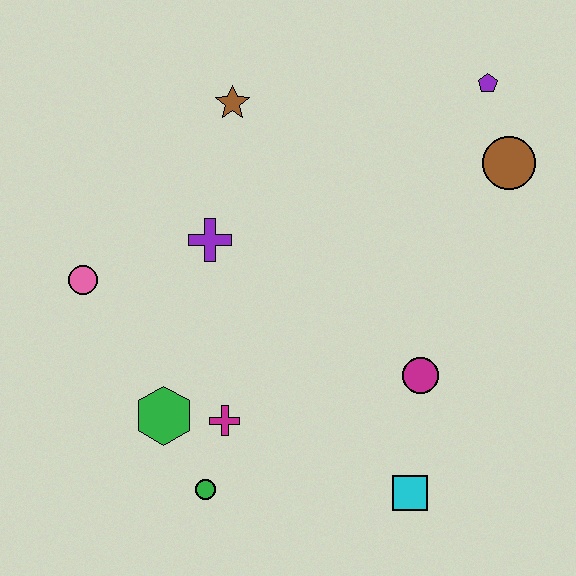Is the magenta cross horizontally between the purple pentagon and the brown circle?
No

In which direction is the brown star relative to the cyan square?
The brown star is above the cyan square.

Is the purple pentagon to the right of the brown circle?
No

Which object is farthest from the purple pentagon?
The green circle is farthest from the purple pentagon.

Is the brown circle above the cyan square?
Yes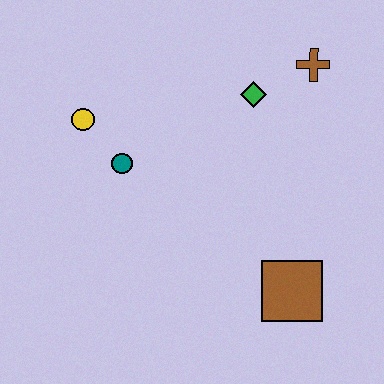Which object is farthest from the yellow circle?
The brown square is farthest from the yellow circle.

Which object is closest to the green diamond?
The brown cross is closest to the green diamond.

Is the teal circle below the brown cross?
Yes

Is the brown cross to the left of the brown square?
No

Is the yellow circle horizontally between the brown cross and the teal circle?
No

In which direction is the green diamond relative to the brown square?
The green diamond is above the brown square.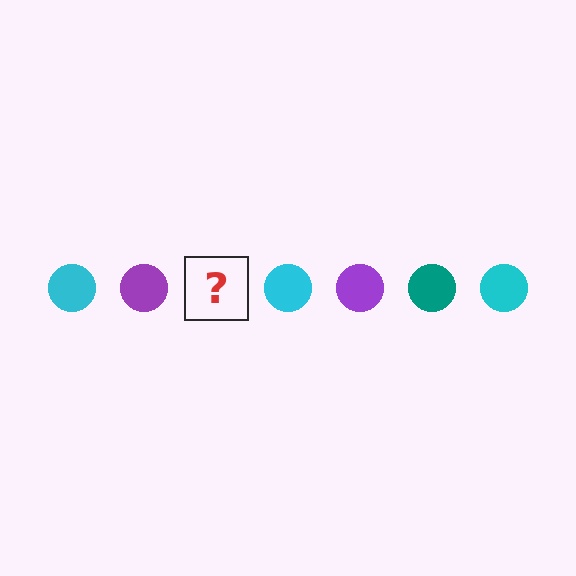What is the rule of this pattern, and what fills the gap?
The rule is that the pattern cycles through cyan, purple, teal circles. The gap should be filled with a teal circle.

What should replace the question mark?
The question mark should be replaced with a teal circle.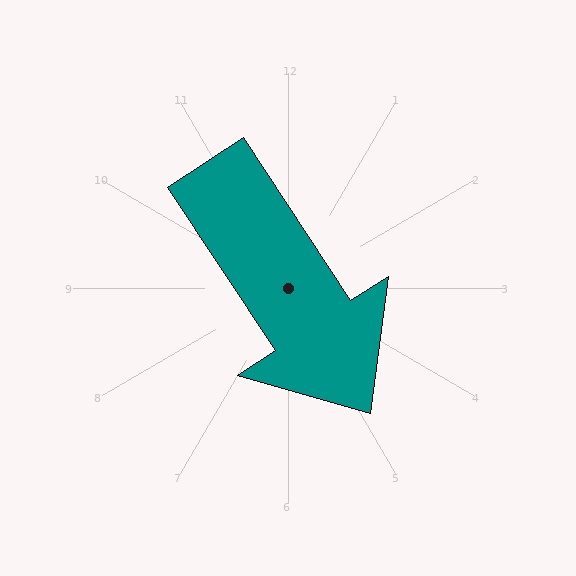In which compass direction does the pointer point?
Southeast.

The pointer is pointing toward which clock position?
Roughly 5 o'clock.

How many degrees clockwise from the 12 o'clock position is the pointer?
Approximately 147 degrees.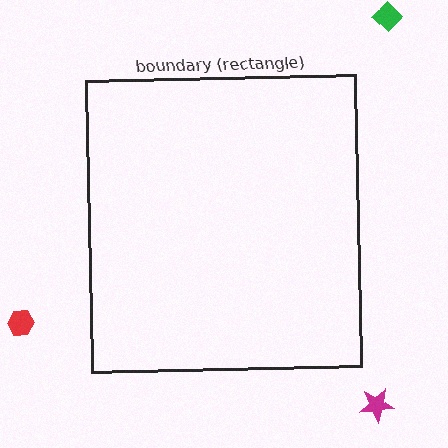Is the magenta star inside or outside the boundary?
Outside.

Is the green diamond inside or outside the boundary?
Outside.